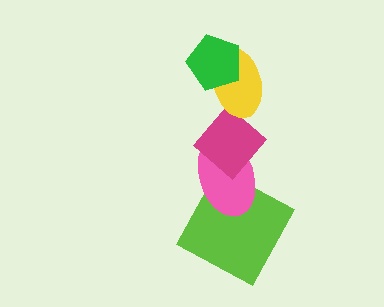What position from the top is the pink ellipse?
The pink ellipse is 4th from the top.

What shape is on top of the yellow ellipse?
The green pentagon is on top of the yellow ellipse.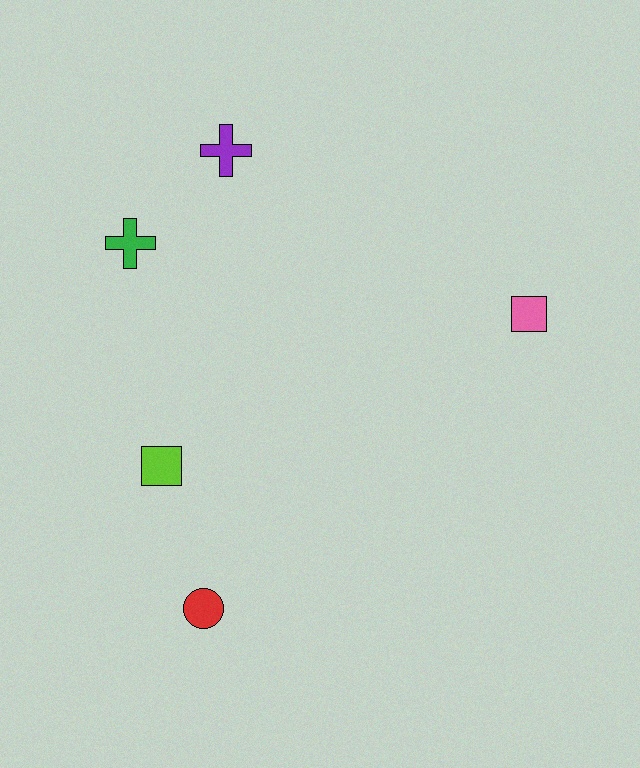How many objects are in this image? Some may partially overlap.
There are 5 objects.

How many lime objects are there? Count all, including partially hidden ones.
There is 1 lime object.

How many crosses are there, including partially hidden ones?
There are 2 crosses.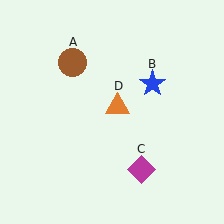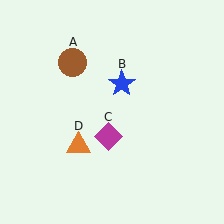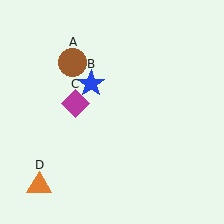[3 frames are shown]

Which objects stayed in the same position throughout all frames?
Brown circle (object A) remained stationary.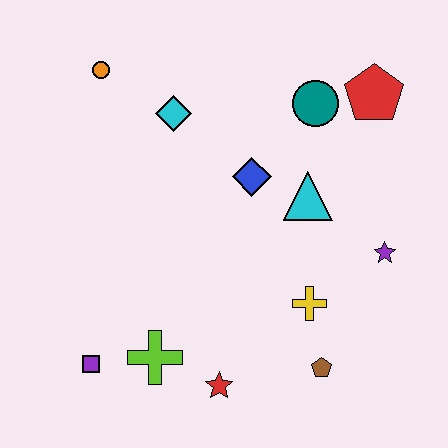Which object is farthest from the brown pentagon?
The orange circle is farthest from the brown pentagon.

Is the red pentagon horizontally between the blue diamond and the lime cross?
No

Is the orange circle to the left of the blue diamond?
Yes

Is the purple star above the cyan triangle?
No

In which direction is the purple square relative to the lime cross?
The purple square is to the left of the lime cross.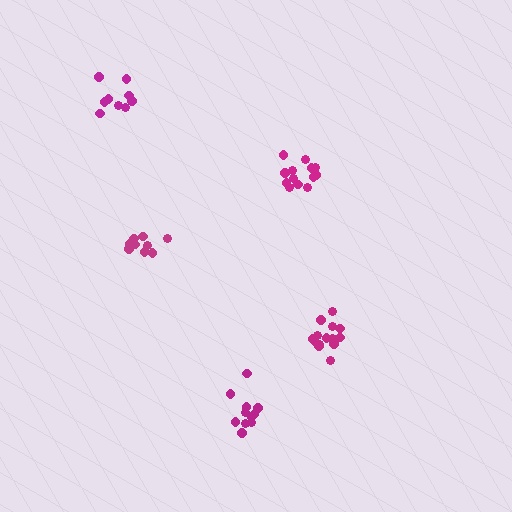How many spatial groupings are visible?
There are 5 spatial groupings.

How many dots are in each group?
Group 1: 9 dots, Group 2: 14 dots, Group 3: 9 dots, Group 4: 14 dots, Group 5: 11 dots (57 total).